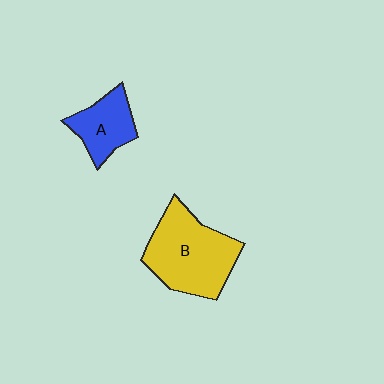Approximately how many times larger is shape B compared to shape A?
Approximately 1.9 times.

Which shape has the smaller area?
Shape A (blue).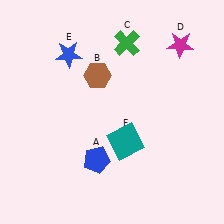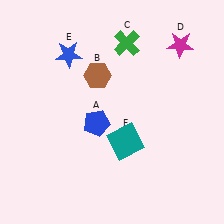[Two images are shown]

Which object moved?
The blue pentagon (A) moved up.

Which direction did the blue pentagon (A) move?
The blue pentagon (A) moved up.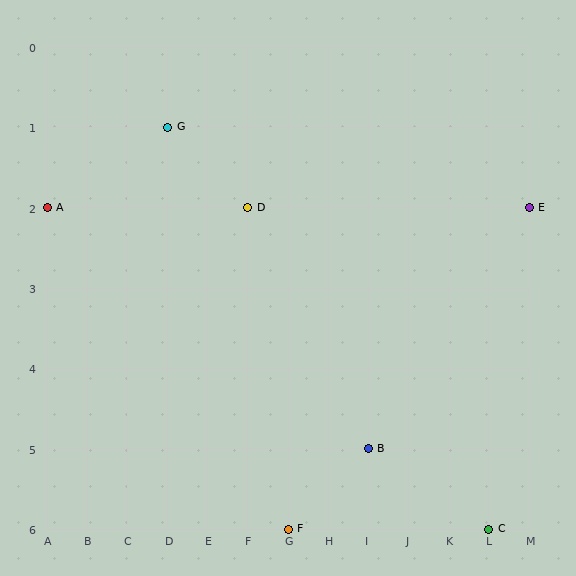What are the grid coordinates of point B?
Point B is at grid coordinates (I, 5).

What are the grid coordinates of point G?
Point G is at grid coordinates (D, 1).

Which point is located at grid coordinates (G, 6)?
Point F is at (G, 6).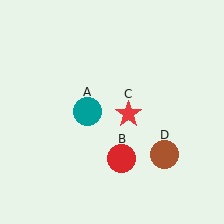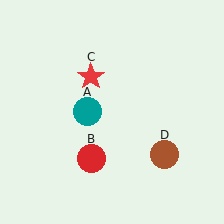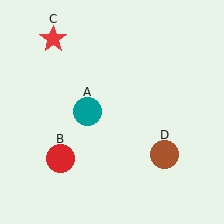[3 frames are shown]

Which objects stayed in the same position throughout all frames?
Teal circle (object A) and brown circle (object D) remained stationary.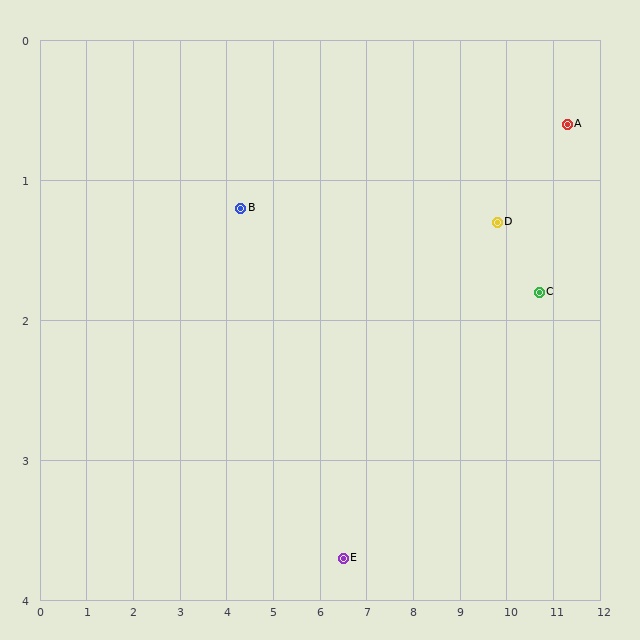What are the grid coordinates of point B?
Point B is at approximately (4.3, 1.2).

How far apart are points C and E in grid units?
Points C and E are about 4.6 grid units apart.